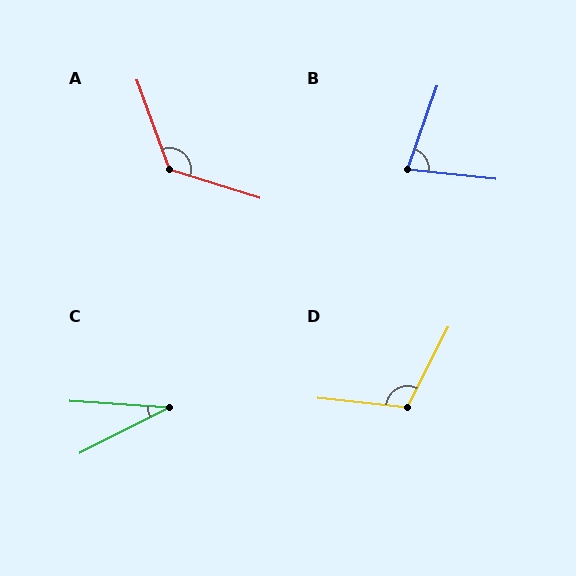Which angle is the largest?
A, at approximately 128 degrees.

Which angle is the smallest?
C, at approximately 31 degrees.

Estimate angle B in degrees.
Approximately 77 degrees.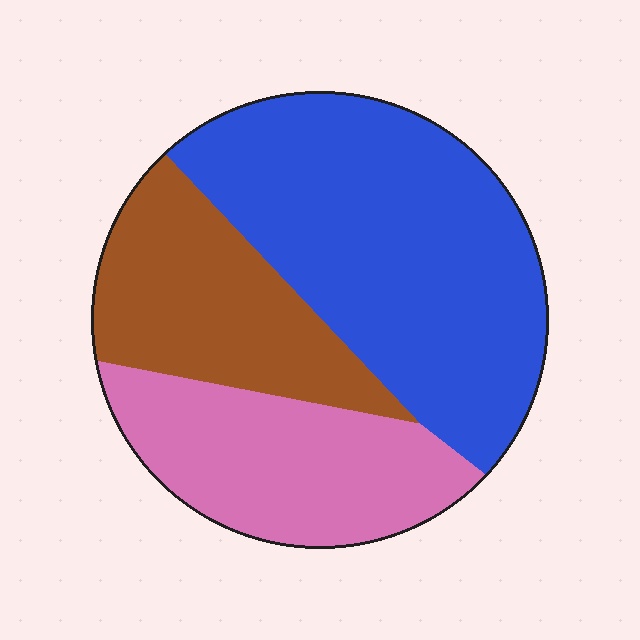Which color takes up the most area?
Blue, at roughly 50%.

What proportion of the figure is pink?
Pink covers roughly 25% of the figure.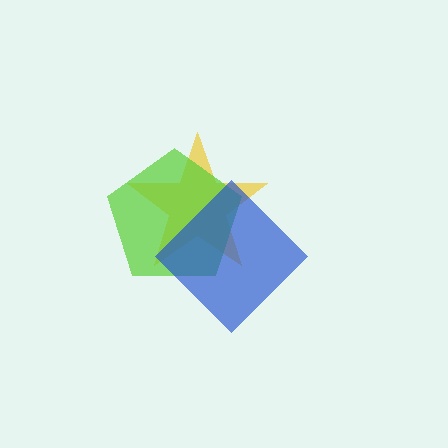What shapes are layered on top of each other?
The layered shapes are: a yellow star, a lime pentagon, a blue diamond.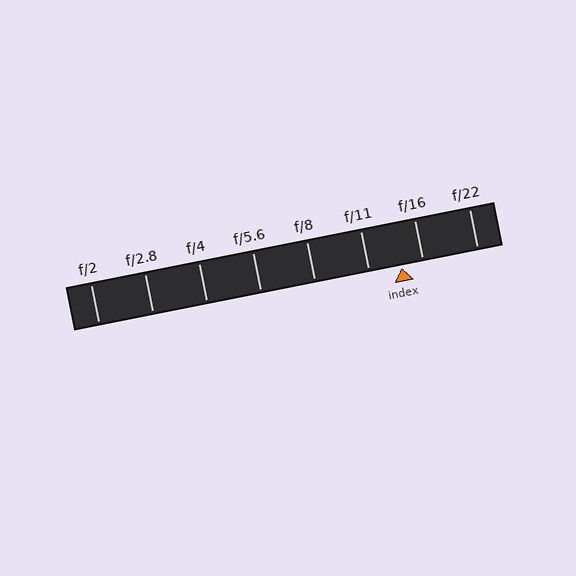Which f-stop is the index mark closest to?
The index mark is closest to f/16.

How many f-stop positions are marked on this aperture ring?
There are 8 f-stop positions marked.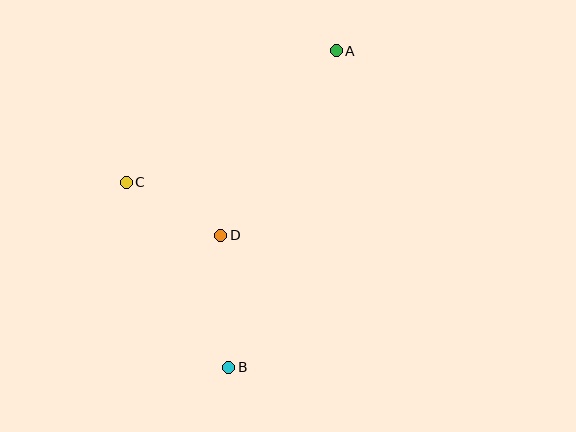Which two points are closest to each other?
Points C and D are closest to each other.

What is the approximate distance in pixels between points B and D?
The distance between B and D is approximately 132 pixels.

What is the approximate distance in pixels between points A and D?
The distance between A and D is approximately 218 pixels.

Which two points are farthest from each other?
Points A and B are farthest from each other.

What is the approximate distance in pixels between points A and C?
The distance between A and C is approximately 248 pixels.